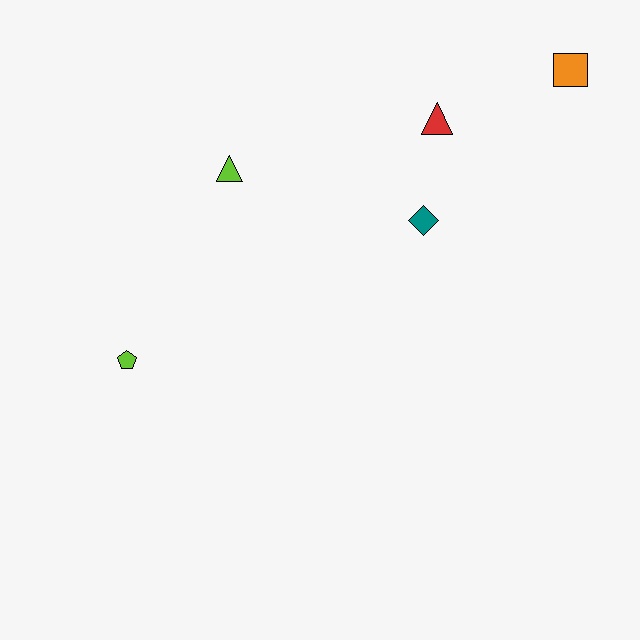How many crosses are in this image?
There are no crosses.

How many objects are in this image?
There are 5 objects.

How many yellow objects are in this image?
There are no yellow objects.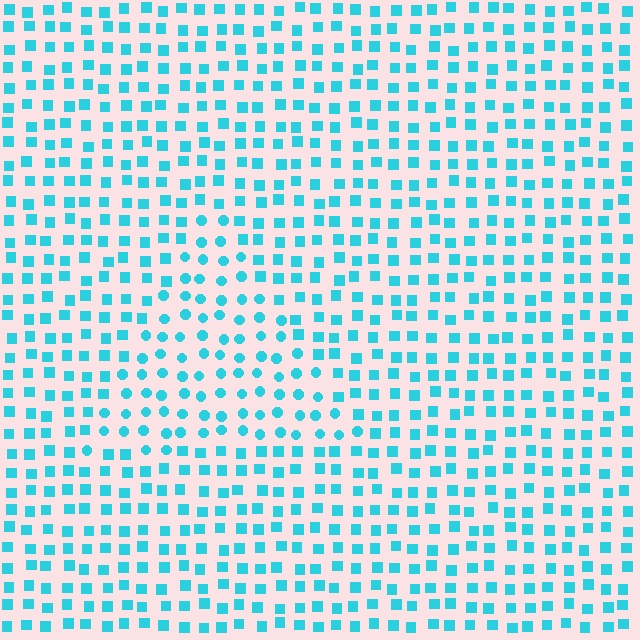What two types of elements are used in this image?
The image uses circles inside the triangle region and squares outside it.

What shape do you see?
I see a triangle.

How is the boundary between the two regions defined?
The boundary is defined by a change in element shape: circles inside vs. squares outside. All elements share the same color and spacing.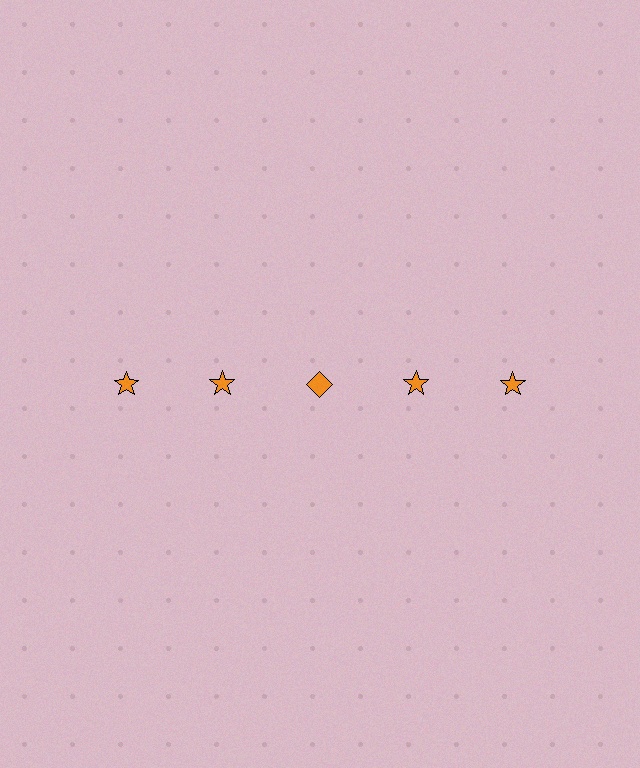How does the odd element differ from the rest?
It has a different shape: diamond instead of star.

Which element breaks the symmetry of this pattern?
The orange diamond in the top row, center column breaks the symmetry. All other shapes are orange stars.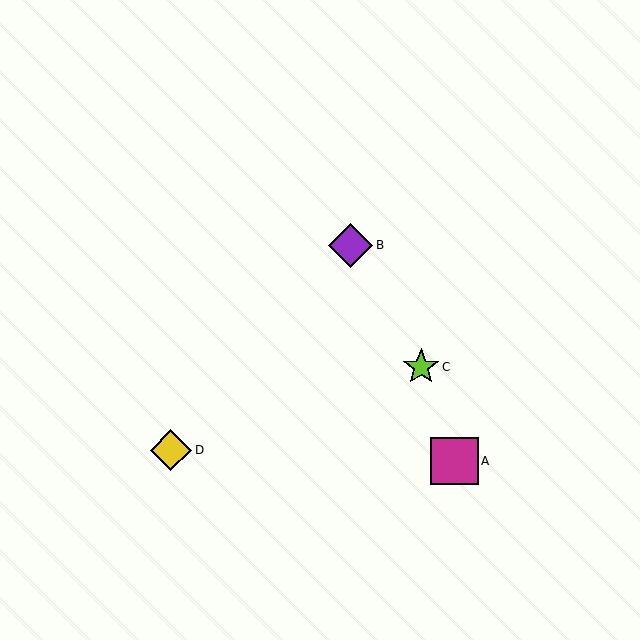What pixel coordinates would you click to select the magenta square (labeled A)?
Click at (454, 461) to select the magenta square A.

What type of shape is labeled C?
Shape C is a lime star.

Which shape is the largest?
The magenta square (labeled A) is the largest.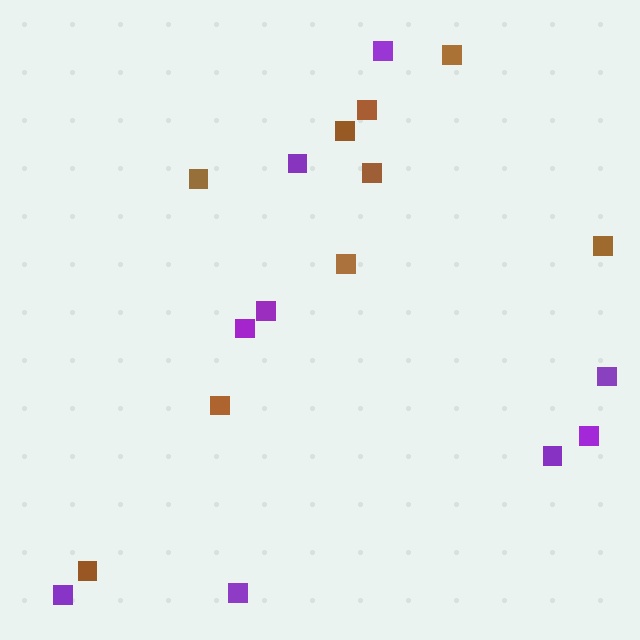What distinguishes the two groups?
There are 2 groups: one group of purple squares (9) and one group of brown squares (9).